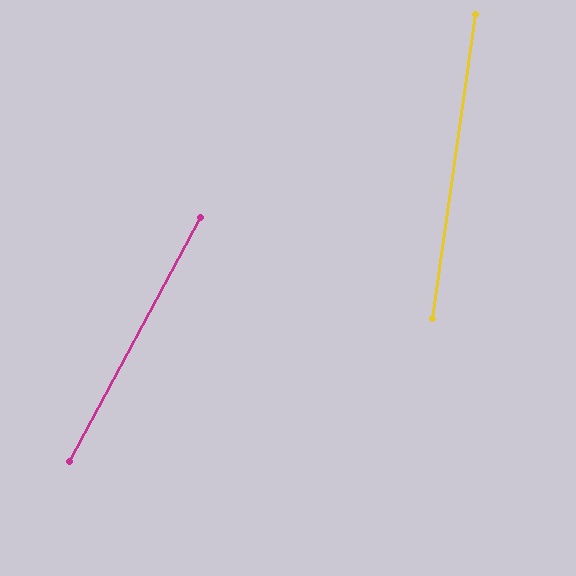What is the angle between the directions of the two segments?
Approximately 20 degrees.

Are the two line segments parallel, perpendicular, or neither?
Neither parallel nor perpendicular — they differ by about 20°.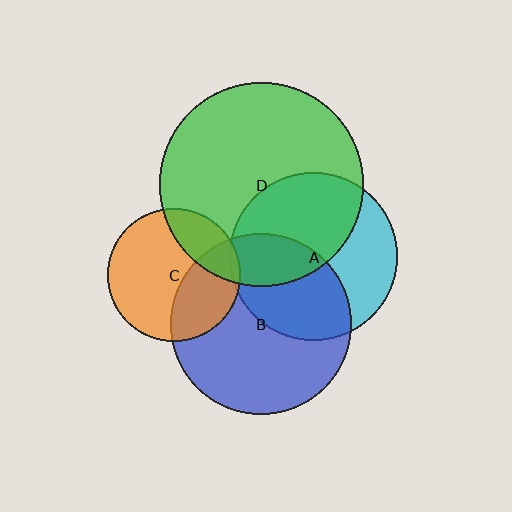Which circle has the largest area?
Circle D (green).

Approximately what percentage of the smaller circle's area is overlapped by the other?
Approximately 45%.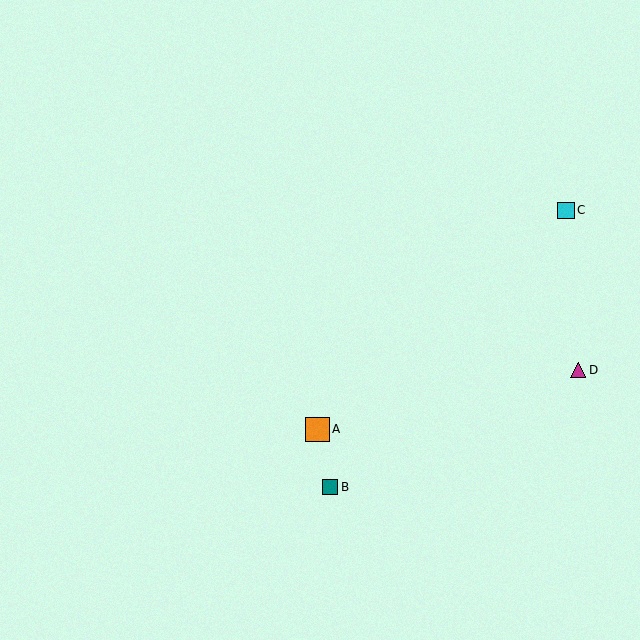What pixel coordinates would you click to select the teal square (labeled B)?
Click at (330, 487) to select the teal square B.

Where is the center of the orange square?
The center of the orange square is at (317, 429).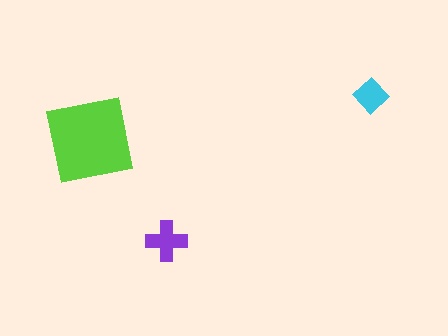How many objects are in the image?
There are 3 objects in the image.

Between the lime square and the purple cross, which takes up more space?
The lime square.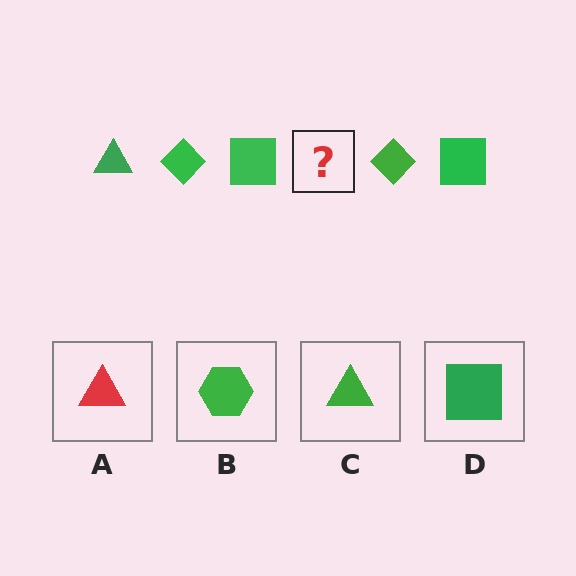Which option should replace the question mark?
Option C.